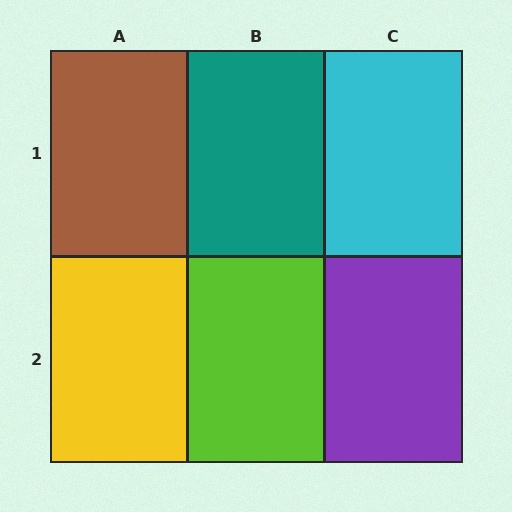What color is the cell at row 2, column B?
Lime.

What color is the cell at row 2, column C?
Purple.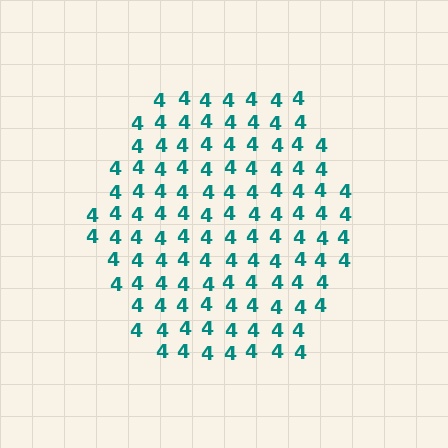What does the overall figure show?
The overall figure shows a hexagon.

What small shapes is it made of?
It is made of small digit 4's.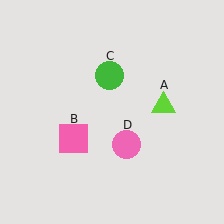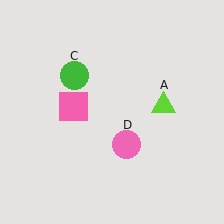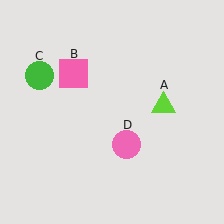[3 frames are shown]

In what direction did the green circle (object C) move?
The green circle (object C) moved left.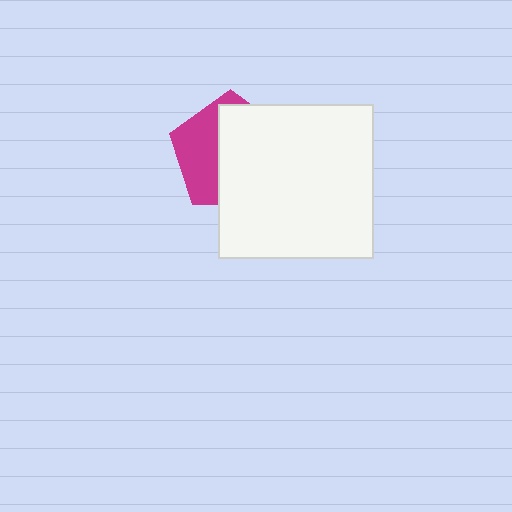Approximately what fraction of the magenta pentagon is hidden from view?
Roughly 62% of the magenta pentagon is hidden behind the white square.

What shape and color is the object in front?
The object in front is a white square.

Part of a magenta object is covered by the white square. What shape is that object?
It is a pentagon.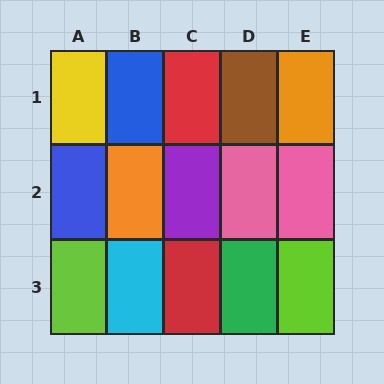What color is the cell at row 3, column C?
Red.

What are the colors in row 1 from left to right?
Yellow, blue, red, brown, orange.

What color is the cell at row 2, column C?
Purple.